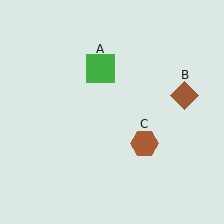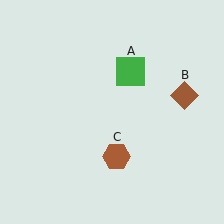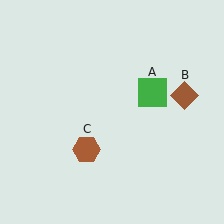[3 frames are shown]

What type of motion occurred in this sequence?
The green square (object A), brown hexagon (object C) rotated clockwise around the center of the scene.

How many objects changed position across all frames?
2 objects changed position: green square (object A), brown hexagon (object C).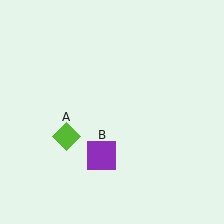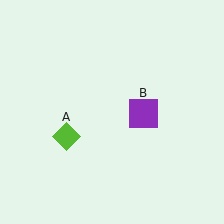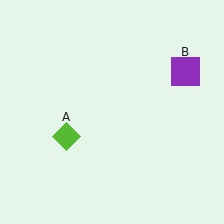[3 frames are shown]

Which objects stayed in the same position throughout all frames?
Lime diamond (object A) remained stationary.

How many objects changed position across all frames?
1 object changed position: purple square (object B).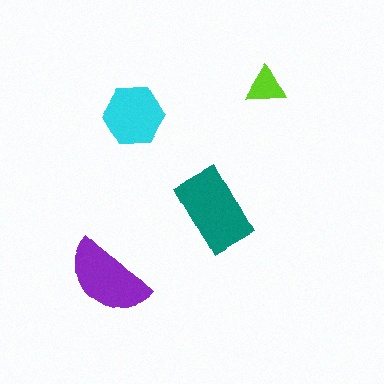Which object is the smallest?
The lime triangle.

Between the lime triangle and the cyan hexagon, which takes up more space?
The cyan hexagon.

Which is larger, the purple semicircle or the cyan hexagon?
The purple semicircle.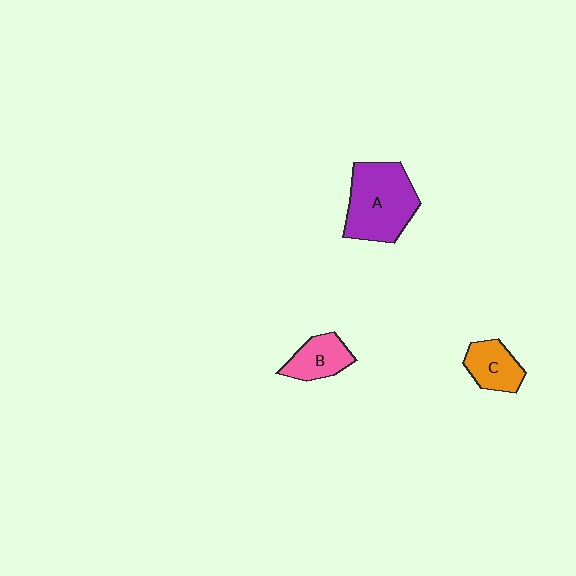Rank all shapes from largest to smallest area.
From largest to smallest: A (purple), B (pink), C (orange).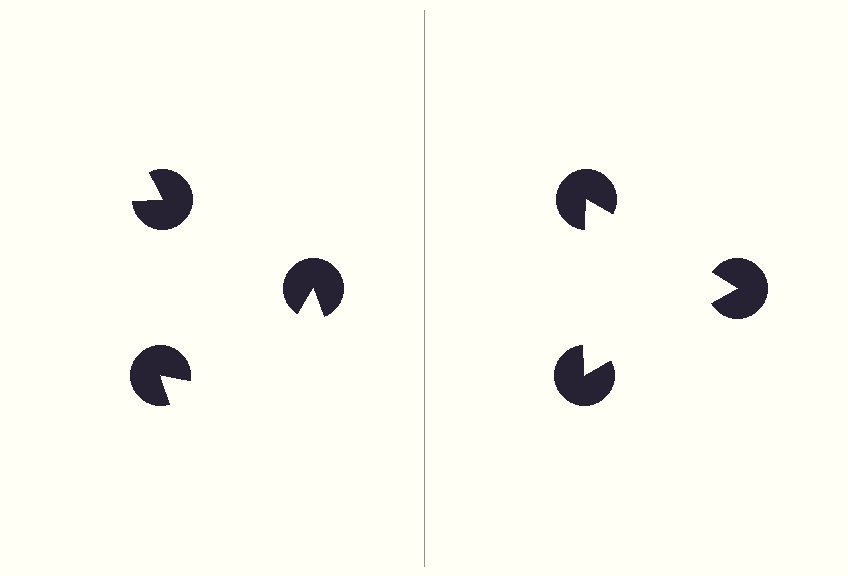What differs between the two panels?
The pac-man discs are positioned identically on both sides; only the wedge orientations differ. On the right they align to a triangle; on the left they are misaligned.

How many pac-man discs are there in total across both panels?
6 — 3 on each side.